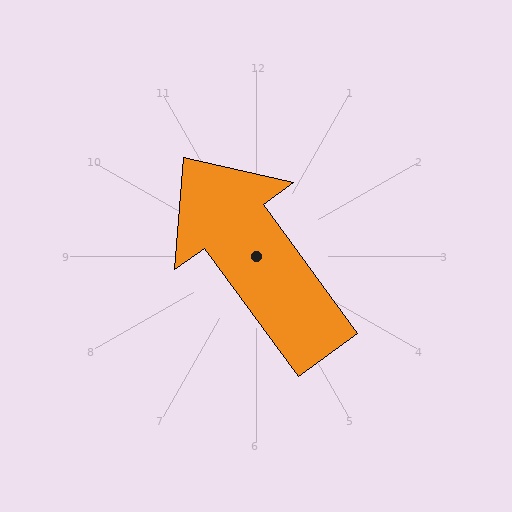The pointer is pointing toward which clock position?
Roughly 11 o'clock.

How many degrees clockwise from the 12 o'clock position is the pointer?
Approximately 324 degrees.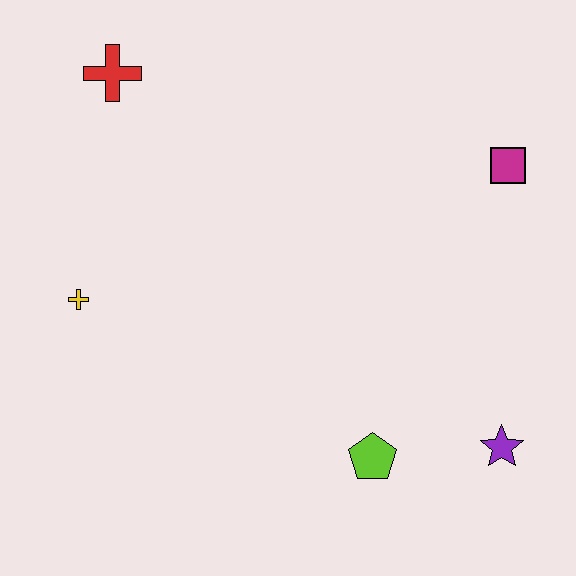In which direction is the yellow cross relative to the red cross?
The yellow cross is below the red cross.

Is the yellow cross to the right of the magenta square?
No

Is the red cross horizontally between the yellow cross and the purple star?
Yes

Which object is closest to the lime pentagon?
The purple star is closest to the lime pentagon.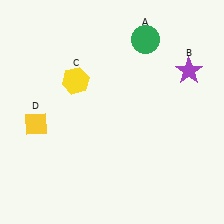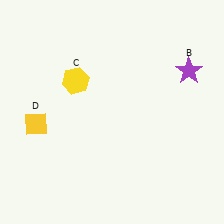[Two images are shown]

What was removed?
The green circle (A) was removed in Image 2.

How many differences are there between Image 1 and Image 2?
There is 1 difference between the two images.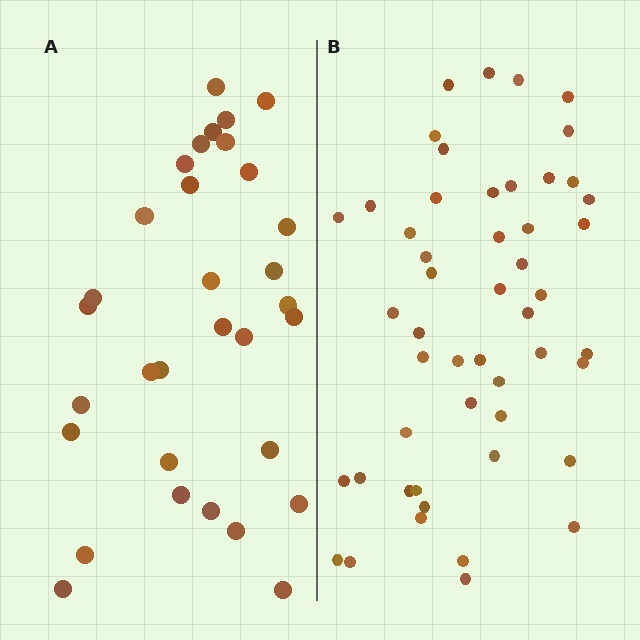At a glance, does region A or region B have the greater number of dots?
Region B (the right region) has more dots.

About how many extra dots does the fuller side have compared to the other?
Region B has approximately 20 more dots than region A.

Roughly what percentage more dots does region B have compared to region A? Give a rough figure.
About 55% more.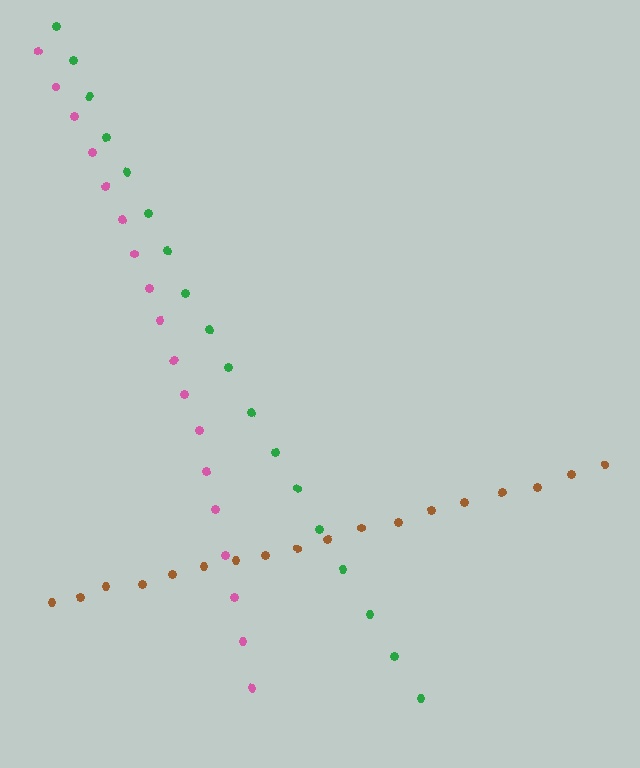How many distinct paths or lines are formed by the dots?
There are 3 distinct paths.